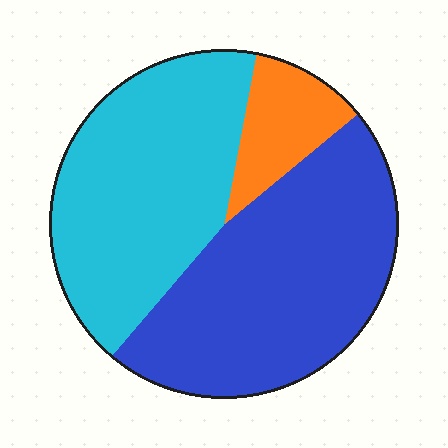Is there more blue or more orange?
Blue.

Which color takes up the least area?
Orange, at roughly 10%.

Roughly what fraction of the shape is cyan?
Cyan takes up between a third and a half of the shape.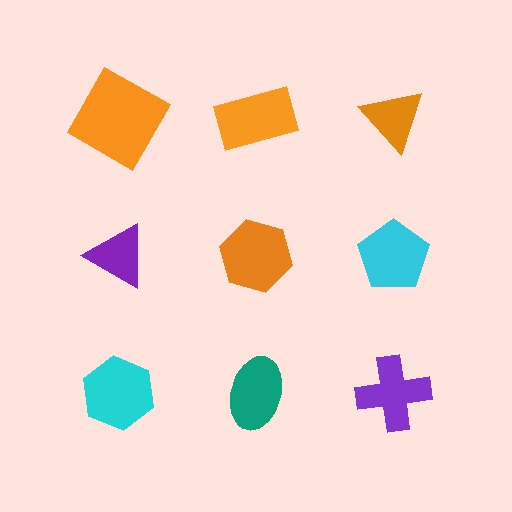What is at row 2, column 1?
A purple triangle.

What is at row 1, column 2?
An orange rectangle.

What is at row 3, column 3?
A purple cross.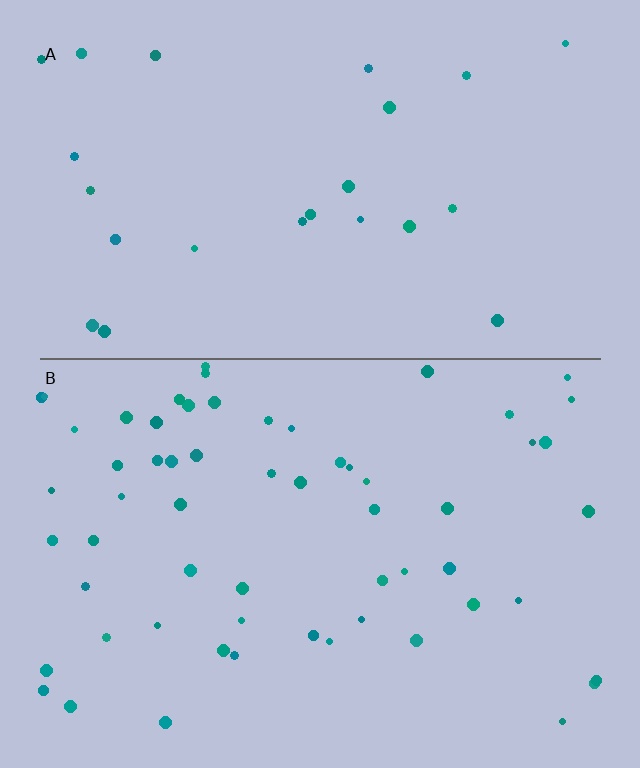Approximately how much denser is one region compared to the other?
Approximately 2.5× — region B over region A.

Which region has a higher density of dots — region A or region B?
B (the bottom).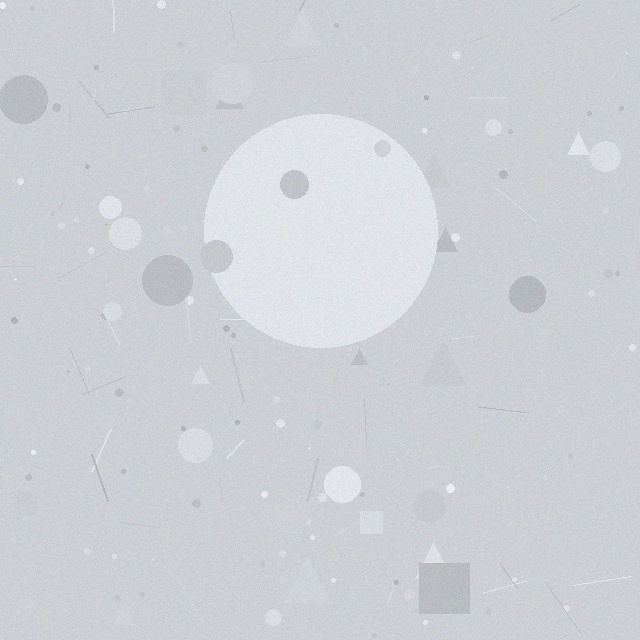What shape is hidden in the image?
A circle is hidden in the image.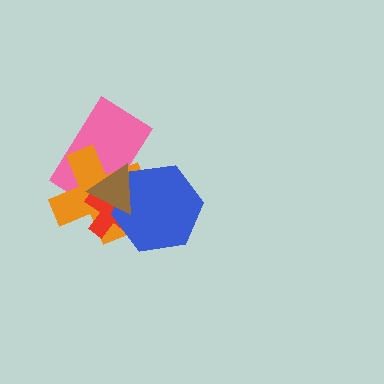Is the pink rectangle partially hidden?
Yes, it is partially covered by another shape.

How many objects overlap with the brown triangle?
4 objects overlap with the brown triangle.